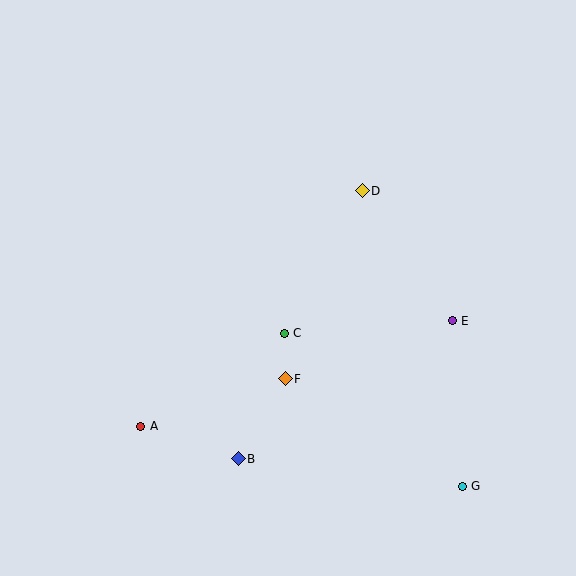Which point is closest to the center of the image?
Point C at (284, 333) is closest to the center.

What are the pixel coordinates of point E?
Point E is at (452, 321).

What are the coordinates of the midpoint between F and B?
The midpoint between F and B is at (262, 419).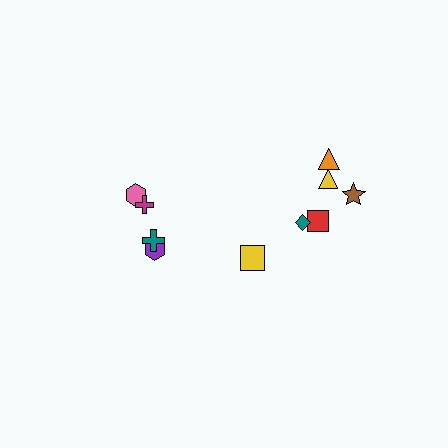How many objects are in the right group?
There are 6 objects.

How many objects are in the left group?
There are 4 objects.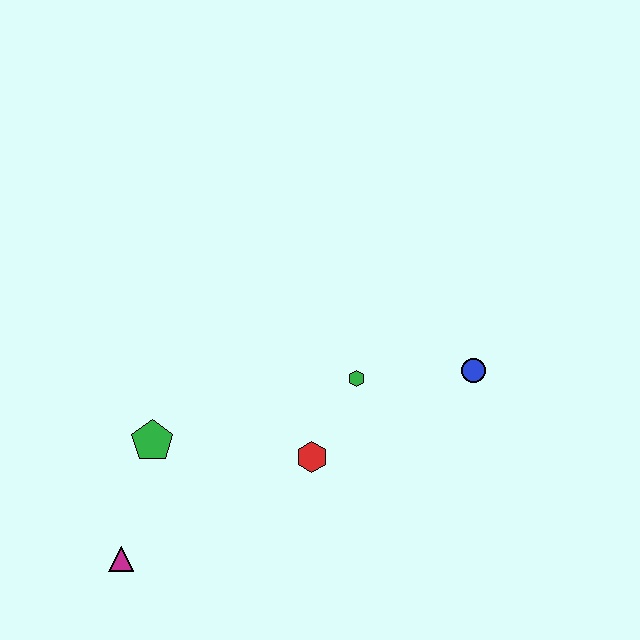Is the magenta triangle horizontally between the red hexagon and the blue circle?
No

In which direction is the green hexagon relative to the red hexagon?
The green hexagon is above the red hexagon.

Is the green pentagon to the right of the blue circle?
No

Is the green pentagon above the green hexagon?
No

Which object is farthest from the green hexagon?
The magenta triangle is farthest from the green hexagon.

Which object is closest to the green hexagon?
The red hexagon is closest to the green hexagon.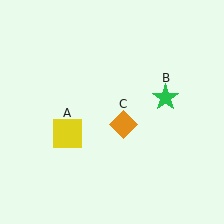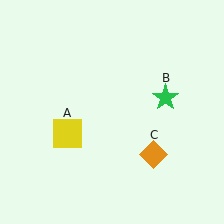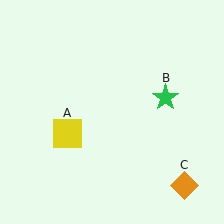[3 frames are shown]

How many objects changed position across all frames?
1 object changed position: orange diamond (object C).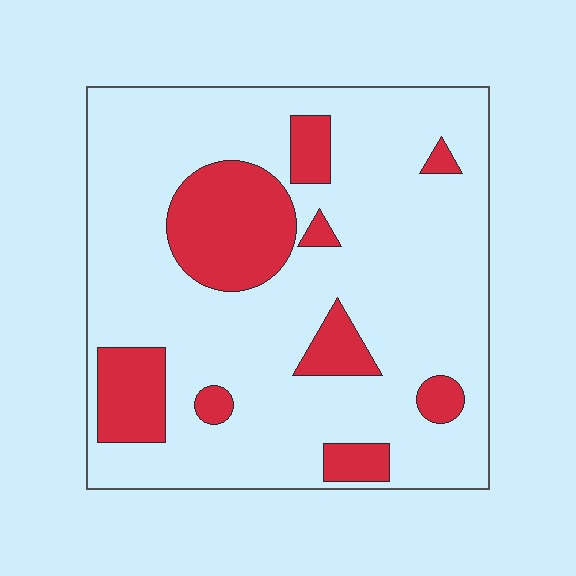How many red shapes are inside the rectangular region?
9.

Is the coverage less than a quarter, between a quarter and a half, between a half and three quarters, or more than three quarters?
Less than a quarter.